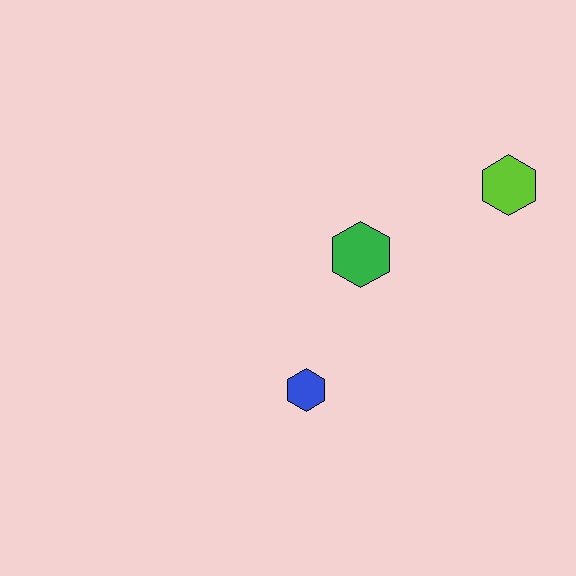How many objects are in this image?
There are 3 objects.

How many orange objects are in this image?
There are no orange objects.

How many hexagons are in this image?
There are 3 hexagons.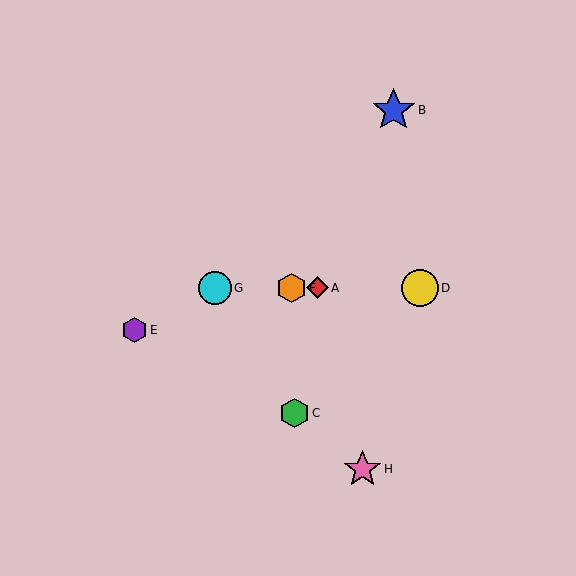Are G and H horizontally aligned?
No, G is at y≈288 and H is at y≈469.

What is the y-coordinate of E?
Object E is at y≈330.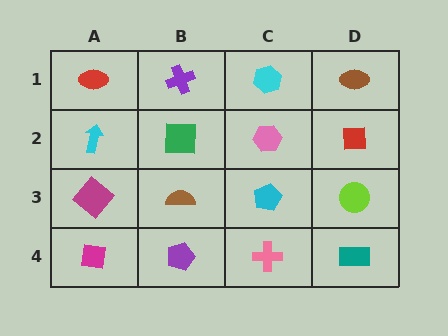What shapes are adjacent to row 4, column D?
A lime circle (row 3, column D), a pink cross (row 4, column C).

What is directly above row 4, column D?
A lime circle.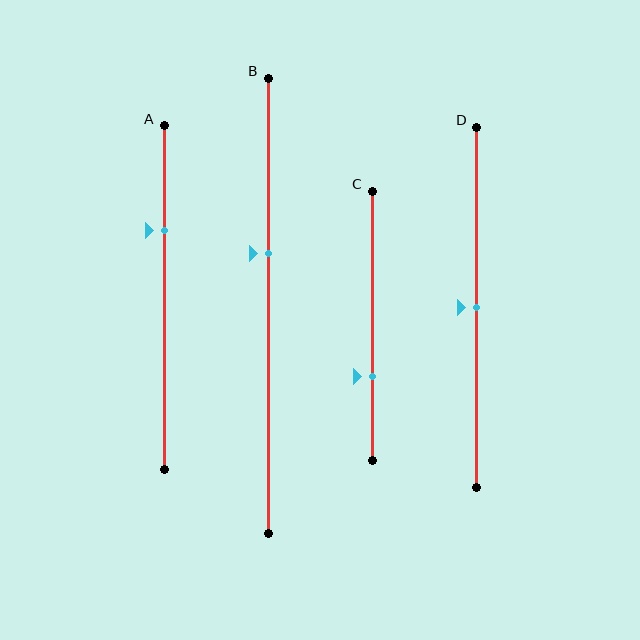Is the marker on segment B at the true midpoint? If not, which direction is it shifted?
No, the marker on segment B is shifted upward by about 11% of the segment length.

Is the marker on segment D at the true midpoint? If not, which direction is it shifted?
Yes, the marker on segment D is at the true midpoint.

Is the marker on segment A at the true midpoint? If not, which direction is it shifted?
No, the marker on segment A is shifted upward by about 20% of the segment length.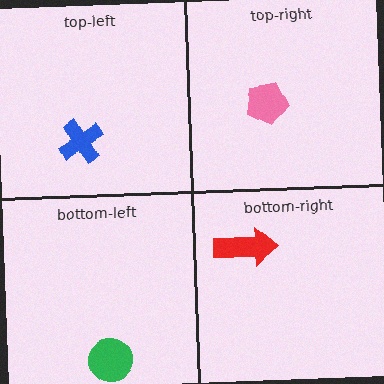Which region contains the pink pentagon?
The top-right region.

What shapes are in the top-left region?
The blue cross.